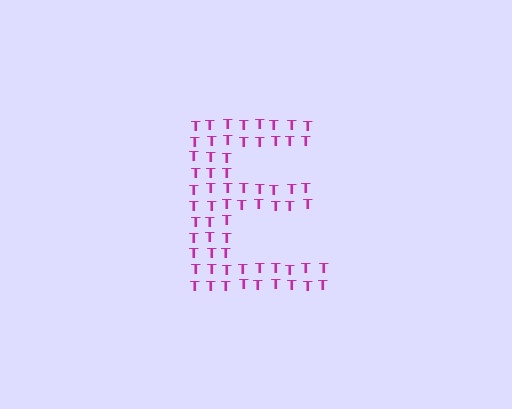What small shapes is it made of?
It is made of small letter T's.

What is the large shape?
The large shape is the letter E.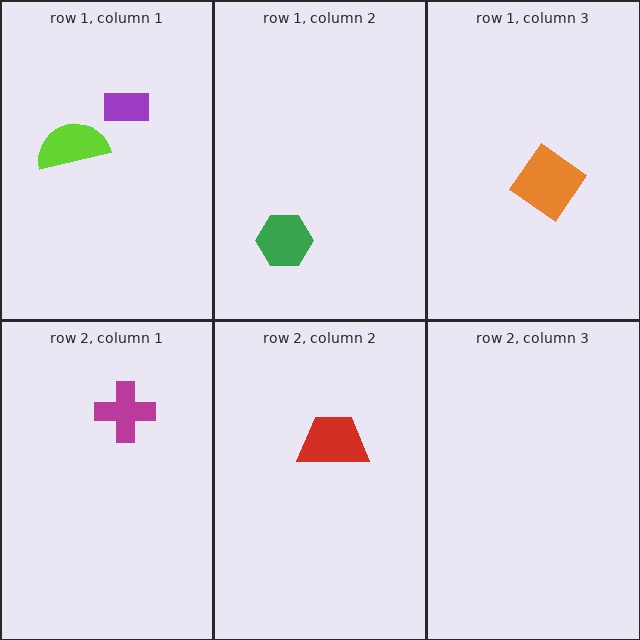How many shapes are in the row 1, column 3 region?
1.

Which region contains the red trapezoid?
The row 2, column 2 region.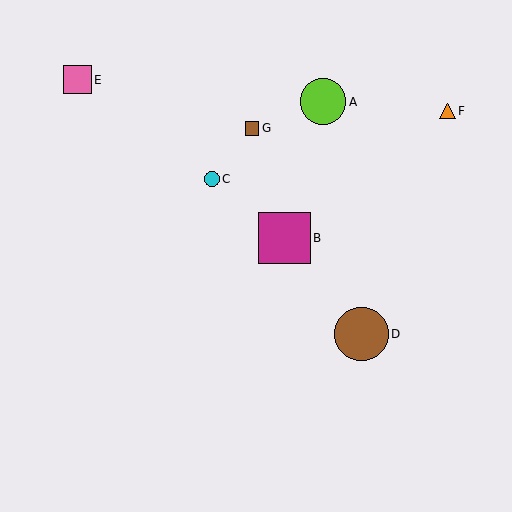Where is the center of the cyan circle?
The center of the cyan circle is at (212, 179).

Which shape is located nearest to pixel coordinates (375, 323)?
The brown circle (labeled D) at (362, 334) is nearest to that location.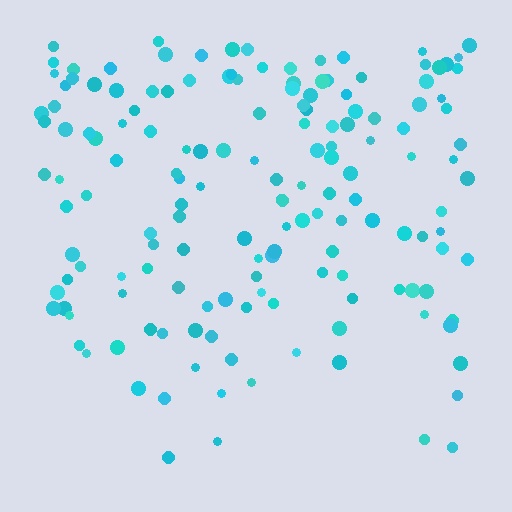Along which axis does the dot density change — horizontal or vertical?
Vertical.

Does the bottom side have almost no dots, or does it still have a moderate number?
Still a moderate number, just noticeably fewer than the top.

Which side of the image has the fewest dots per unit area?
The bottom.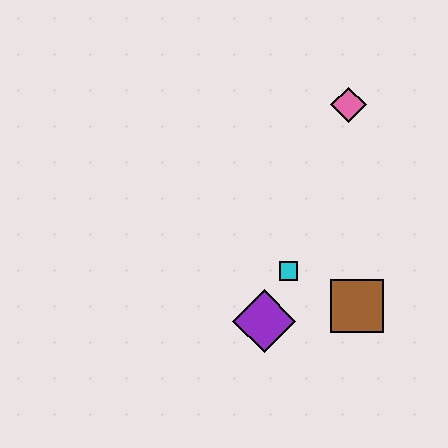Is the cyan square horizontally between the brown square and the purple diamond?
Yes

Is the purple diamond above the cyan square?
No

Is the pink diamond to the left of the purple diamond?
No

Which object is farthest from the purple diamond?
The pink diamond is farthest from the purple diamond.